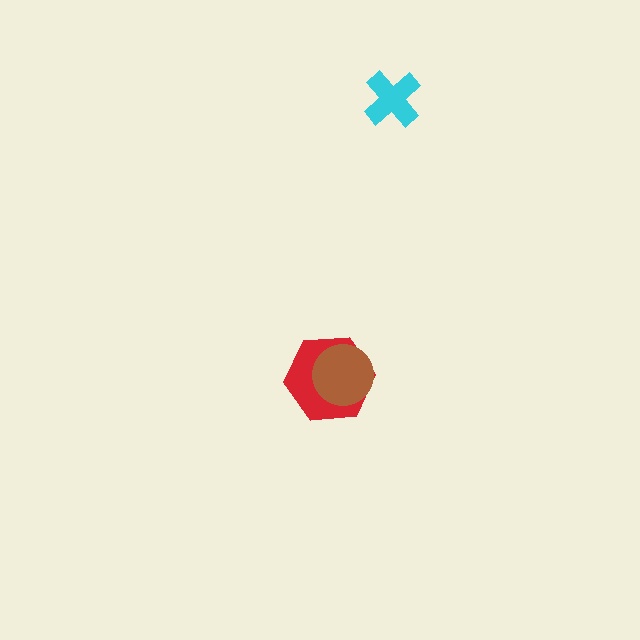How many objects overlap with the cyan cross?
0 objects overlap with the cyan cross.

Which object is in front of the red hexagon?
The brown circle is in front of the red hexagon.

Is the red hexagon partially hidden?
Yes, it is partially covered by another shape.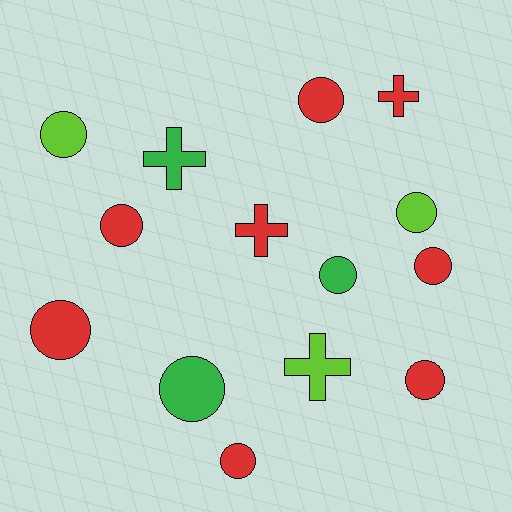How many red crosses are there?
There are 2 red crosses.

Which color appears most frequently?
Red, with 8 objects.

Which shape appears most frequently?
Circle, with 10 objects.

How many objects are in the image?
There are 14 objects.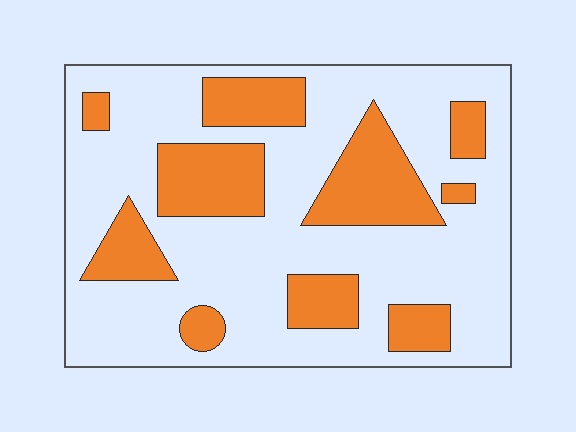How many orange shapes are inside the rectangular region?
10.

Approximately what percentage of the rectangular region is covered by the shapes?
Approximately 30%.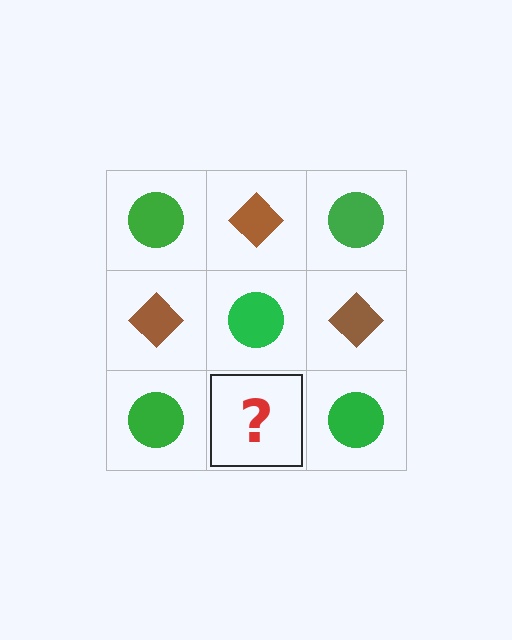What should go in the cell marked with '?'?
The missing cell should contain a brown diamond.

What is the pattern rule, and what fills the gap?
The rule is that it alternates green circle and brown diamond in a checkerboard pattern. The gap should be filled with a brown diamond.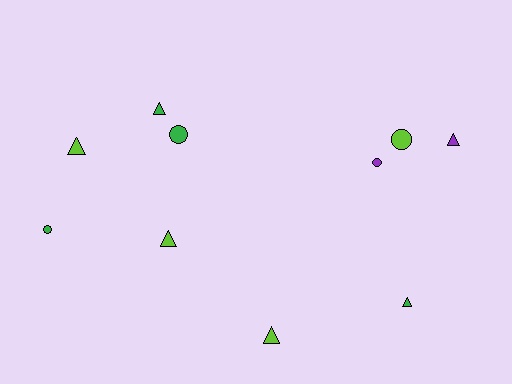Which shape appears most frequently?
Triangle, with 6 objects.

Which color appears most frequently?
Lime, with 4 objects.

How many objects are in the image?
There are 10 objects.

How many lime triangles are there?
There are 3 lime triangles.